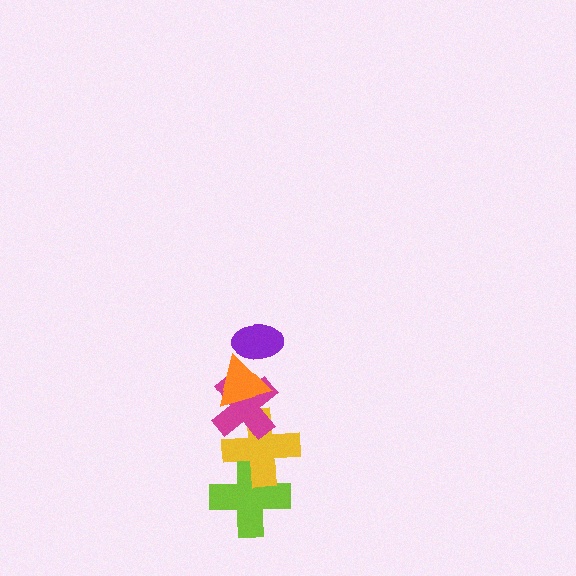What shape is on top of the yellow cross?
The magenta cross is on top of the yellow cross.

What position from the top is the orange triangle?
The orange triangle is 2nd from the top.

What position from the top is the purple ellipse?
The purple ellipse is 1st from the top.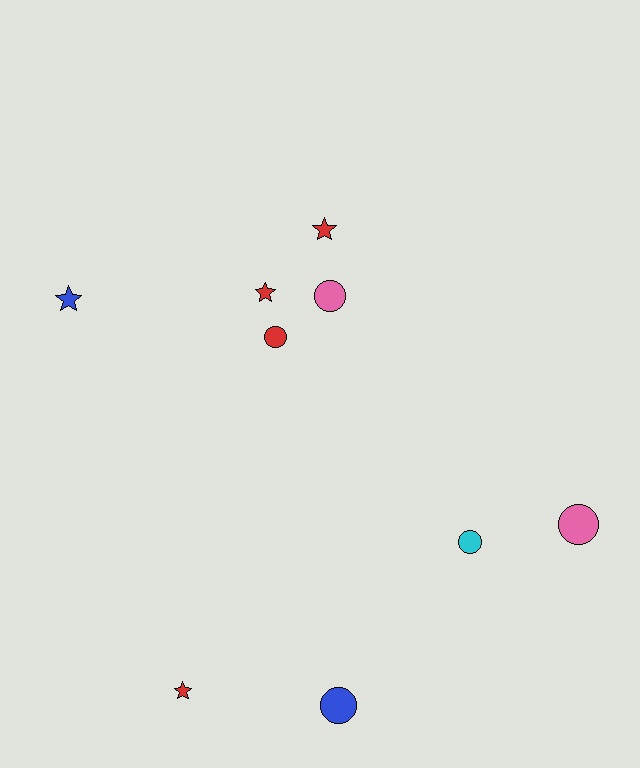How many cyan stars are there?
There are no cyan stars.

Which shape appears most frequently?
Circle, with 5 objects.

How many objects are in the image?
There are 9 objects.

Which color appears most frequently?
Red, with 4 objects.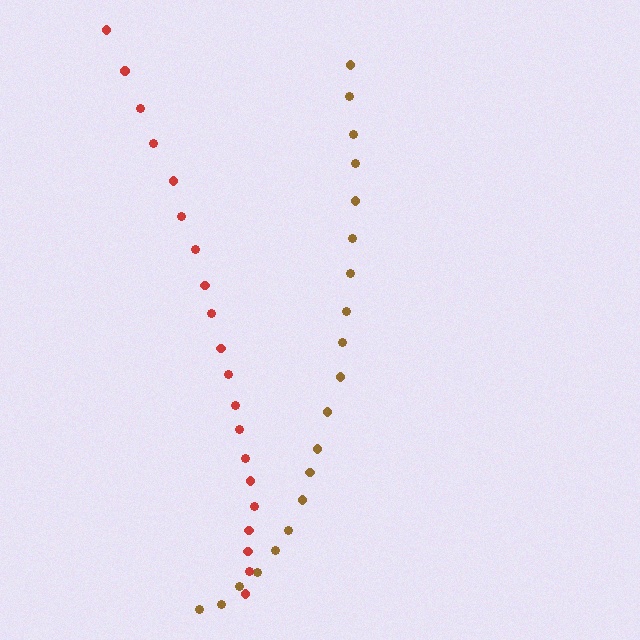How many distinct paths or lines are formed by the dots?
There are 2 distinct paths.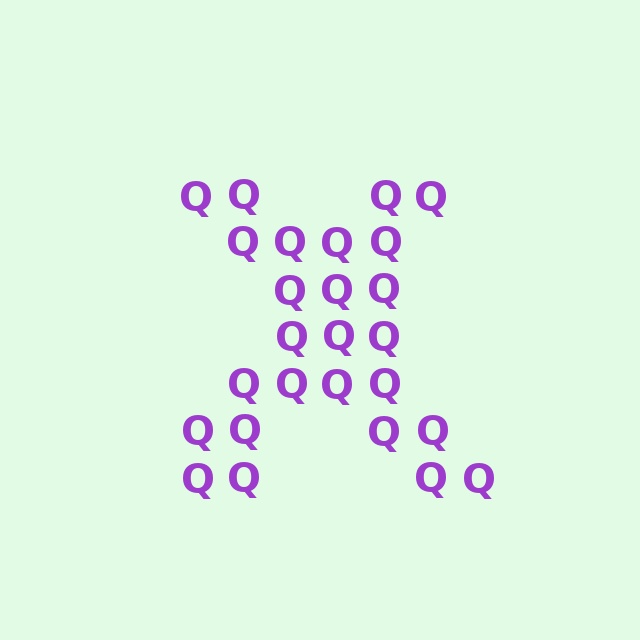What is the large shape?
The large shape is the letter X.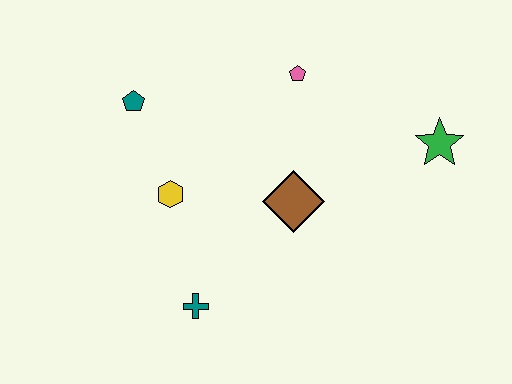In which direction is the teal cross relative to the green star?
The teal cross is to the left of the green star.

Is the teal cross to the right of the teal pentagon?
Yes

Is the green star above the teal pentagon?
No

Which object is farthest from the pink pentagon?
The teal cross is farthest from the pink pentagon.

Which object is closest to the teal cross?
The yellow hexagon is closest to the teal cross.